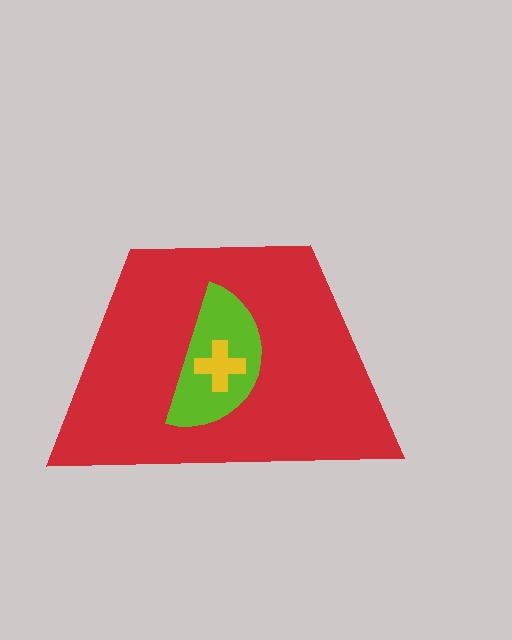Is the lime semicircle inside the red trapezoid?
Yes.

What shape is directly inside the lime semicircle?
The yellow cross.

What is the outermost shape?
The red trapezoid.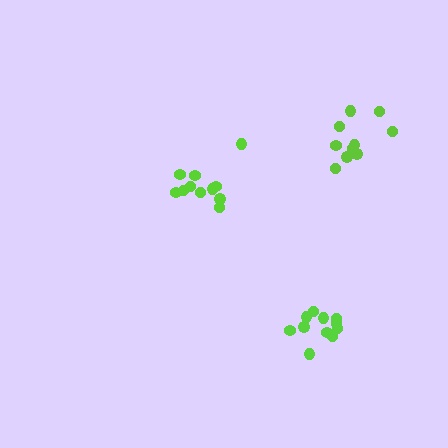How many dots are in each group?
Group 1: 11 dots, Group 2: 11 dots, Group 3: 10 dots (32 total).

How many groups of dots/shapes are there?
There are 3 groups.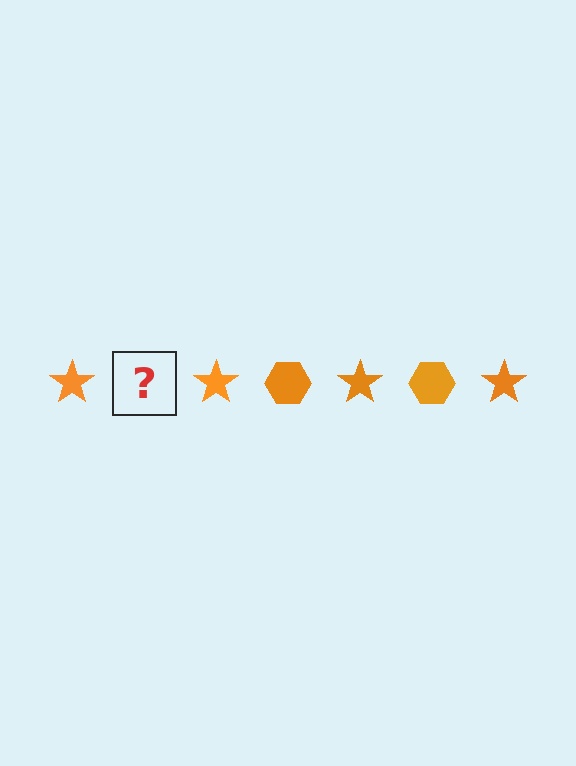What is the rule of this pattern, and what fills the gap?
The rule is that the pattern cycles through star, hexagon shapes in orange. The gap should be filled with an orange hexagon.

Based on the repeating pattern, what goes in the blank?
The blank should be an orange hexagon.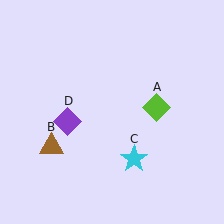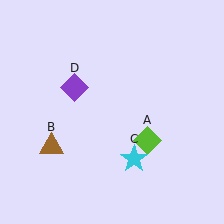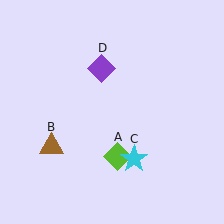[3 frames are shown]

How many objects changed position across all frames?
2 objects changed position: lime diamond (object A), purple diamond (object D).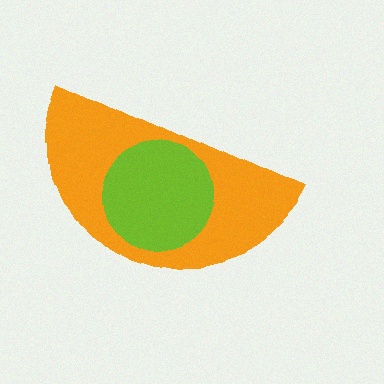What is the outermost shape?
The orange semicircle.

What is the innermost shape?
The lime circle.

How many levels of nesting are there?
2.